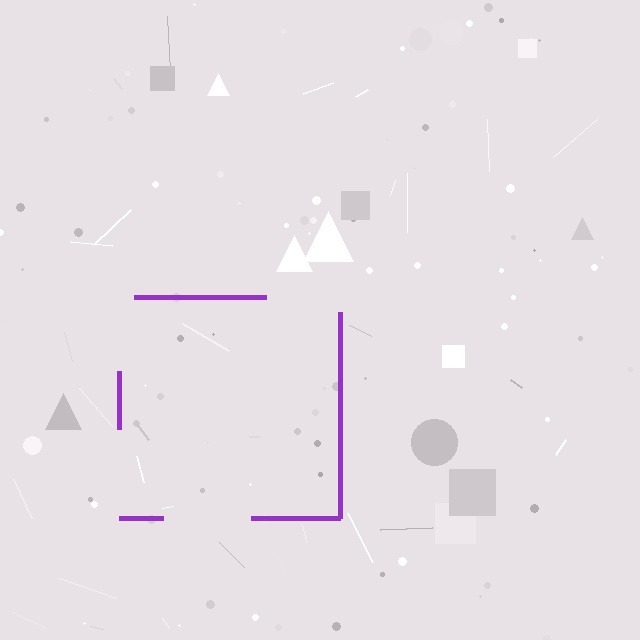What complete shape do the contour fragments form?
The contour fragments form a square.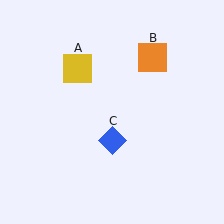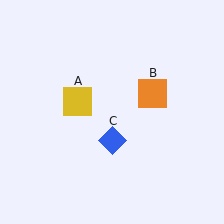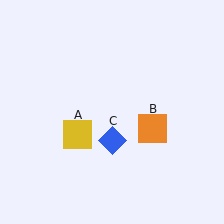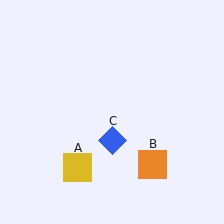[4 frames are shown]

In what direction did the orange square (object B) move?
The orange square (object B) moved down.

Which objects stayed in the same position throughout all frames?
Blue diamond (object C) remained stationary.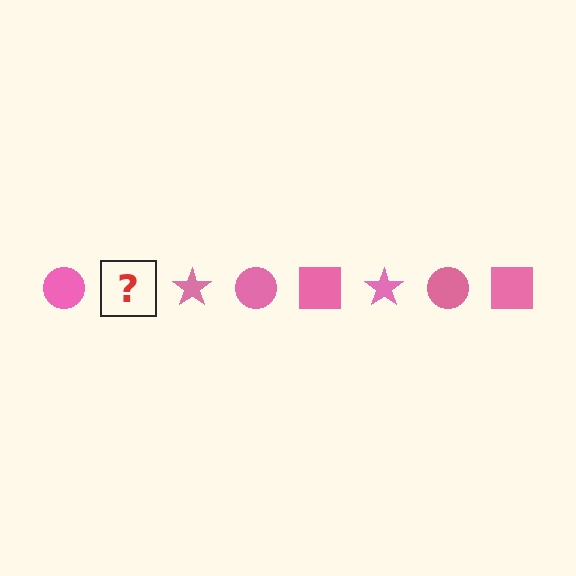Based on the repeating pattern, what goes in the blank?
The blank should be a pink square.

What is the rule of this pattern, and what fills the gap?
The rule is that the pattern cycles through circle, square, star shapes in pink. The gap should be filled with a pink square.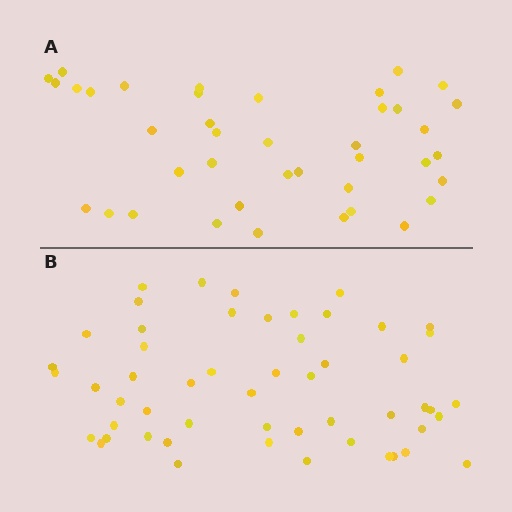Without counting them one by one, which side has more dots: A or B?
Region B (the bottom region) has more dots.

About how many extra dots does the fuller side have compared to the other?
Region B has approximately 15 more dots than region A.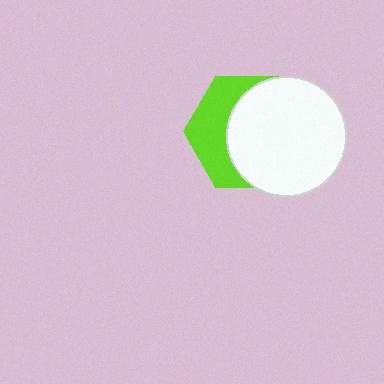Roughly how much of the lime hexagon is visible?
A small part of it is visible (roughly 39%).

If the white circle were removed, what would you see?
You would see the complete lime hexagon.